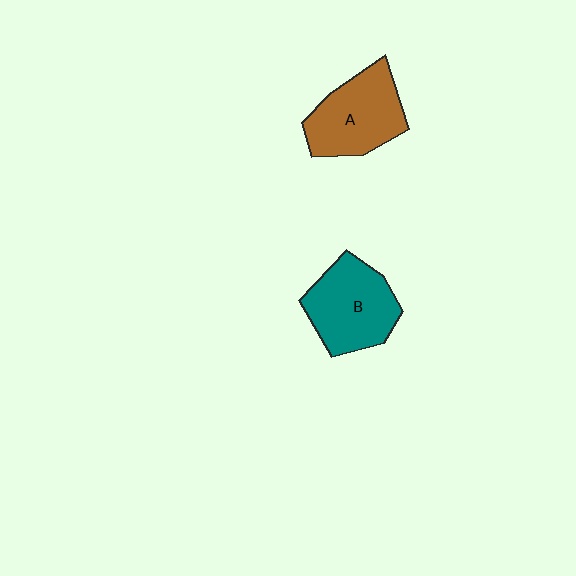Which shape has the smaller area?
Shape A (brown).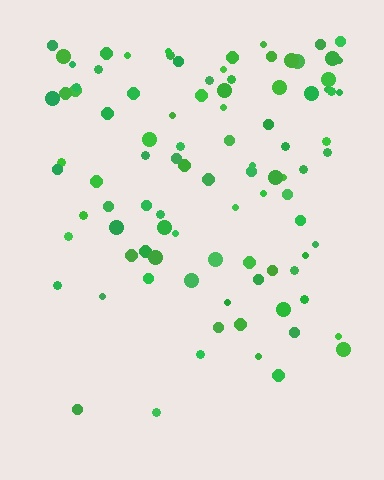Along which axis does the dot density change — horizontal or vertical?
Vertical.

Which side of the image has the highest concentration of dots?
The top.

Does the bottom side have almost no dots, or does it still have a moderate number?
Still a moderate number, just noticeably fewer than the top.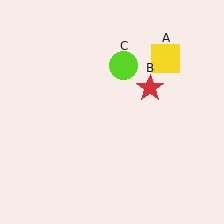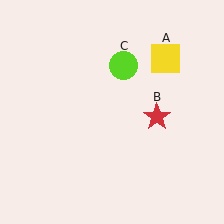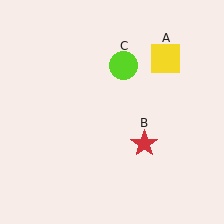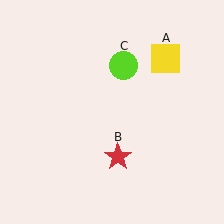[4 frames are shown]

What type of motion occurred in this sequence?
The red star (object B) rotated clockwise around the center of the scene.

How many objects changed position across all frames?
1 object changed position: red star (object B).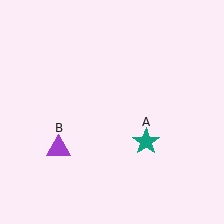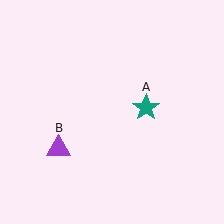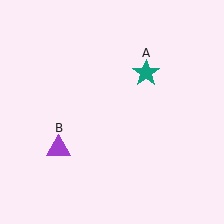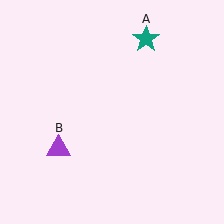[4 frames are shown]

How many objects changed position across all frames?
1 object changed position: teal star (object A).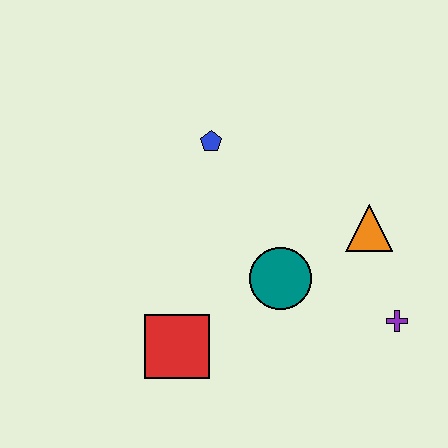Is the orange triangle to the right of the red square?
Yes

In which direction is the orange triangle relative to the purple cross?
The orange triangle is above the purple cross.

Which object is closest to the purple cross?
The orange triangle is closest to the purple cross.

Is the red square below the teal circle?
Yes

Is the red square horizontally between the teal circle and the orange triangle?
No